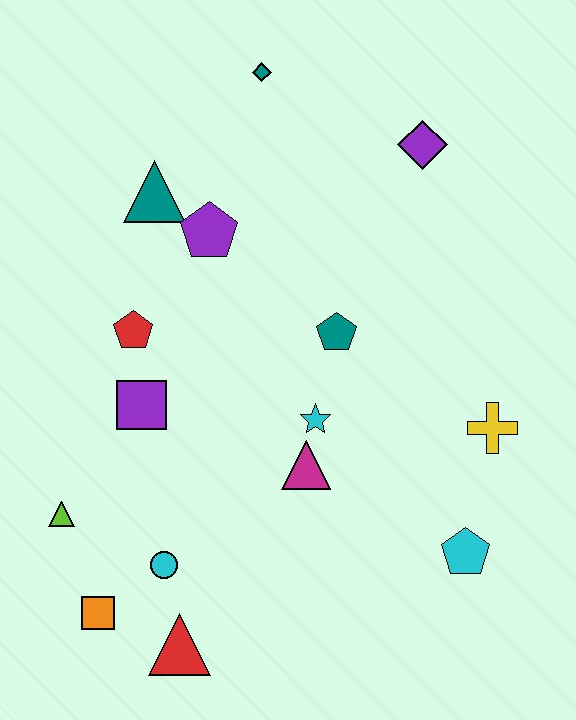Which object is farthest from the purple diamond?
The orange square is farthest from the purple diamond.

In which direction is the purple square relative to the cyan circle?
The purple square is above the cyan circle.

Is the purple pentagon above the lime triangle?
Yes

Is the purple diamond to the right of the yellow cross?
No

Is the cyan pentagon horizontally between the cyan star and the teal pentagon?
No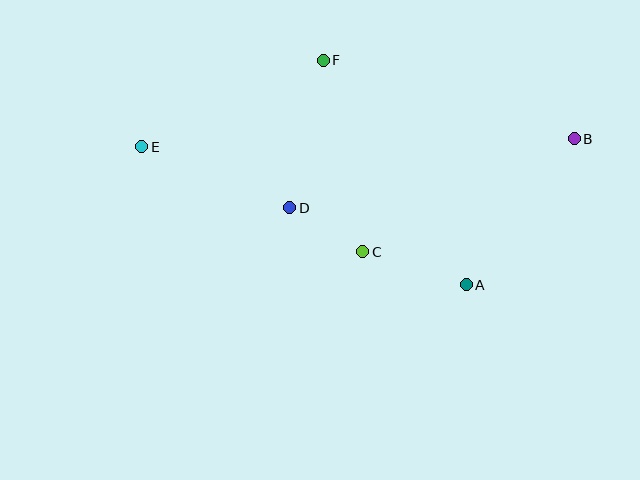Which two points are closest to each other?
Points C and D are closest to each other.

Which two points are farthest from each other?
Points B and E are farthest from each other.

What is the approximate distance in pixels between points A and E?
The distance between A and E is approximately 353 pixels.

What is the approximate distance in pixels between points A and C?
The distance between A and C is approximately 109 pixels.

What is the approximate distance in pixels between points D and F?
The distance between D and F is approximately 151 pixels.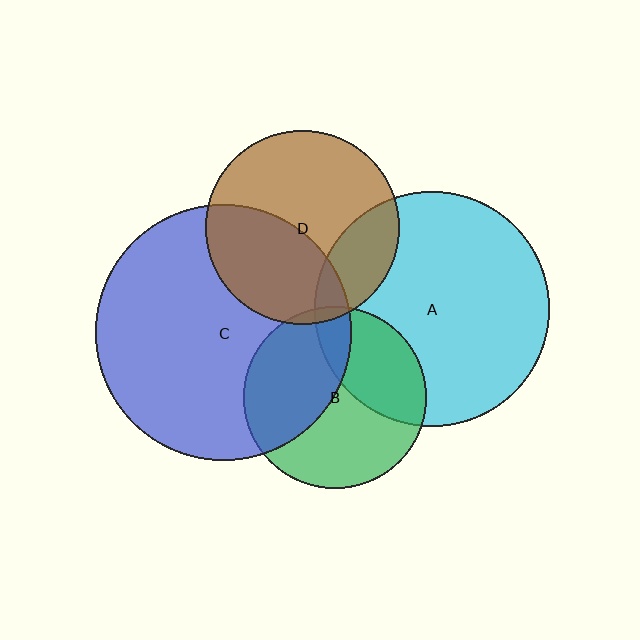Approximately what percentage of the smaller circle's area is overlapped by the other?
Approximately 5%.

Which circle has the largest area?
Circle C (blue).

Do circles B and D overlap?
Yes.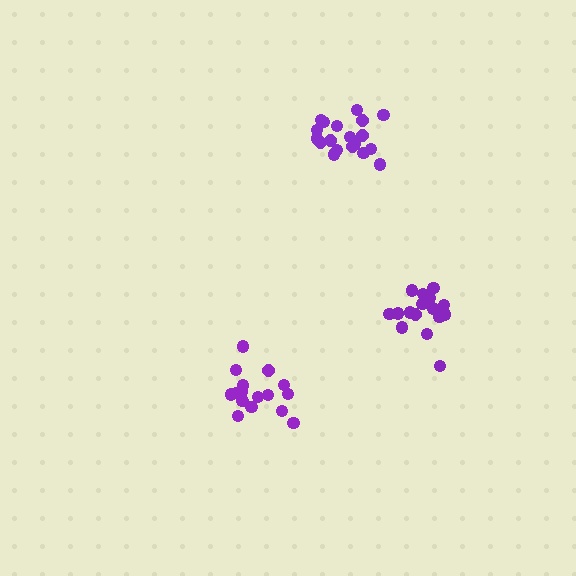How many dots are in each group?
Group 1: 16 dots, Group 2: 19 dots, Group 3: 18 dots (53 total).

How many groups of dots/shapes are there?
There are 3 groups.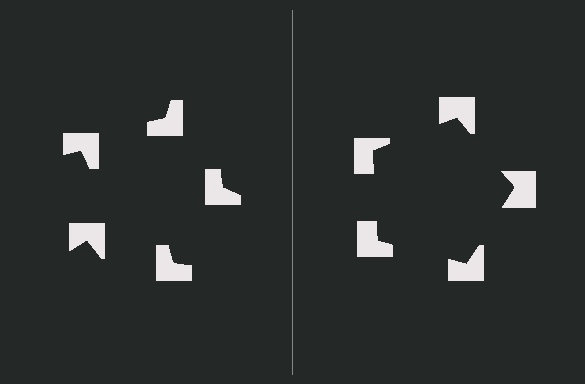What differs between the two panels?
The notched squares are positioned identically on both sides; only the wedge orientations differ. On the right they align to a pentagon; on the left they are misaligned.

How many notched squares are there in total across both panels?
10 — 5 on each side.